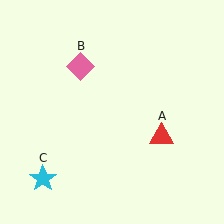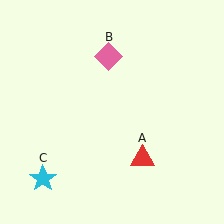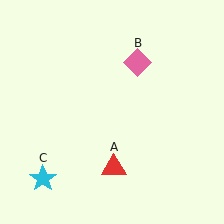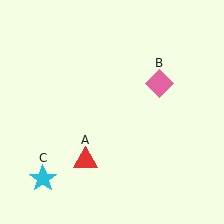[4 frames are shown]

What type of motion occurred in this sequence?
The red triangle (object A), pink diamond (object B) rotated clockwise around the center of the scene.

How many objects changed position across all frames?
2 objects changed position: red triangle (object A), pink diamond (object B).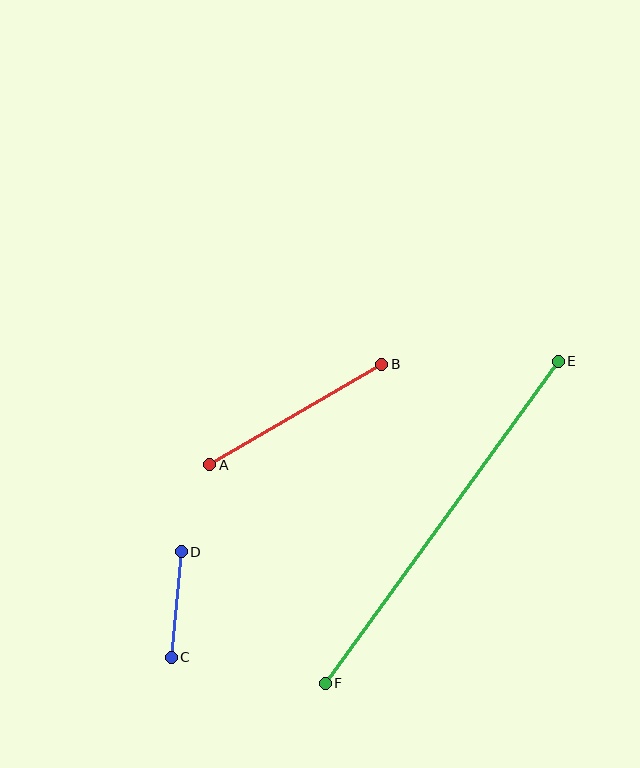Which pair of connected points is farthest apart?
Points E and F are farthest apart.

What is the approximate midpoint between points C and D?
The midpoint is at approximately (176, 604) pixels.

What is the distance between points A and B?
The distance is approximately 199 pixels.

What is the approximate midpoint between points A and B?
The midpoint is at approximately (296, 415) pixels.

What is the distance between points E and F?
The distance is approximately 397 pixels.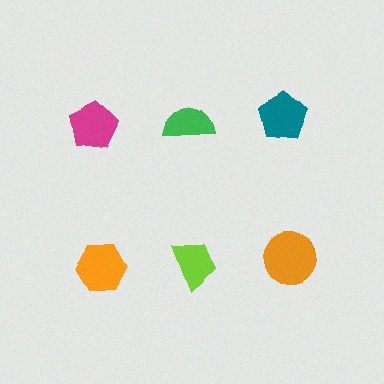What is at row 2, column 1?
An orange hexagon.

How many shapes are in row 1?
3 shapes.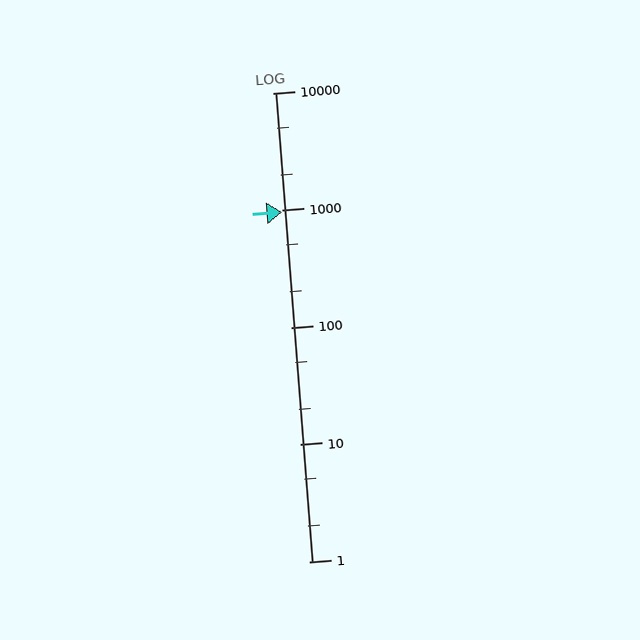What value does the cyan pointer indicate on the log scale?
The pointer indicates approximately 960.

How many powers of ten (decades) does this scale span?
The scale spans 4 decades, from 1 to 10000.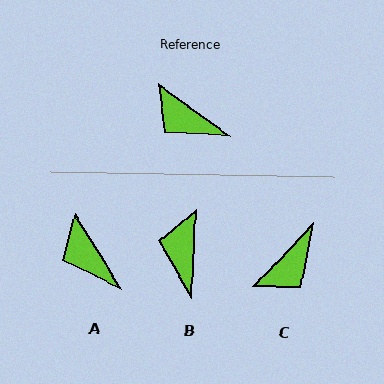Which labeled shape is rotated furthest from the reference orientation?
C, about 83 degrees away.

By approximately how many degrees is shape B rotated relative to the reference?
Approximately 57 degrees clockwise.